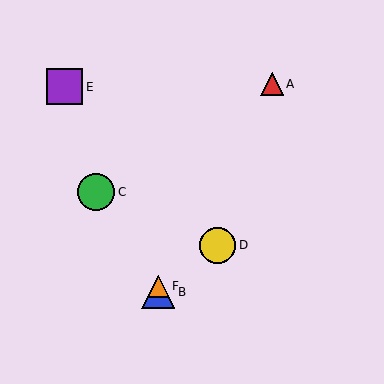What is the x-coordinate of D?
Object D is at x≈218.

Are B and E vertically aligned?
No, B is at x≈158 and E is at x≈65.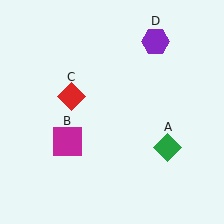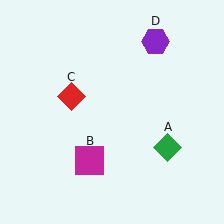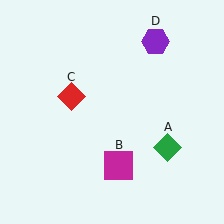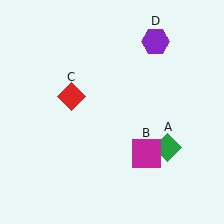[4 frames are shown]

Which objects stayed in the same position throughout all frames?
Green diamond (object A) and red diamond (object C) and purple hexagon (object D) remained stationary.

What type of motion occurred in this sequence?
The magenta square (object B) rotated counterclockwise around the center of the scene.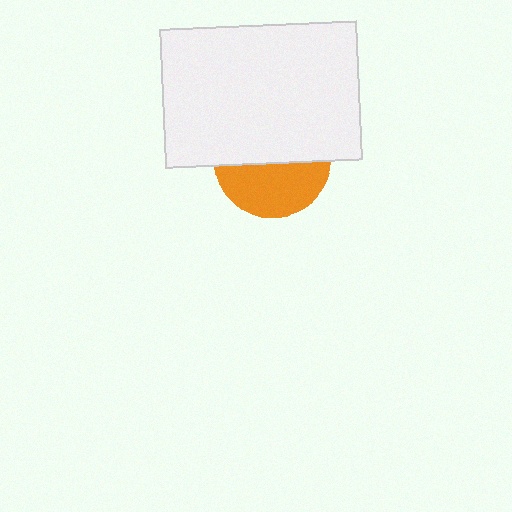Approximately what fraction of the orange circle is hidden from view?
Roughly 55% of the orange circle is hidden behind the white rectangle.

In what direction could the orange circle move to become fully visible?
The orange circle could move down. That would shift it out from behind the white rectangle entirely.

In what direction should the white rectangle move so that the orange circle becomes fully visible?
The white rectangle should move up. That is the shortest direction to clear the overlap and leave the orange circle fully visible.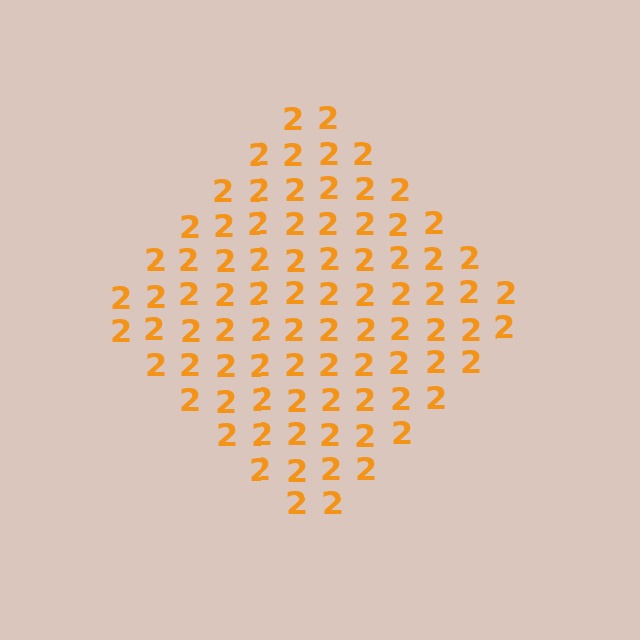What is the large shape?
The large shape is a diamond.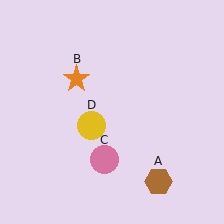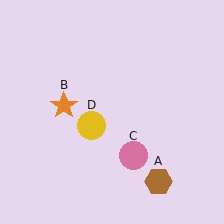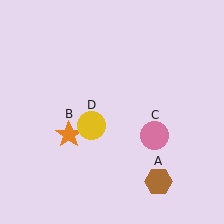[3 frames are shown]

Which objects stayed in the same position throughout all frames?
Brown hexagon (object A) and yellow circle (object D) remained stationary.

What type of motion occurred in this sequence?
The orange star (object B), pink circle (object C) rotated counterclockwise around the center of the scene.